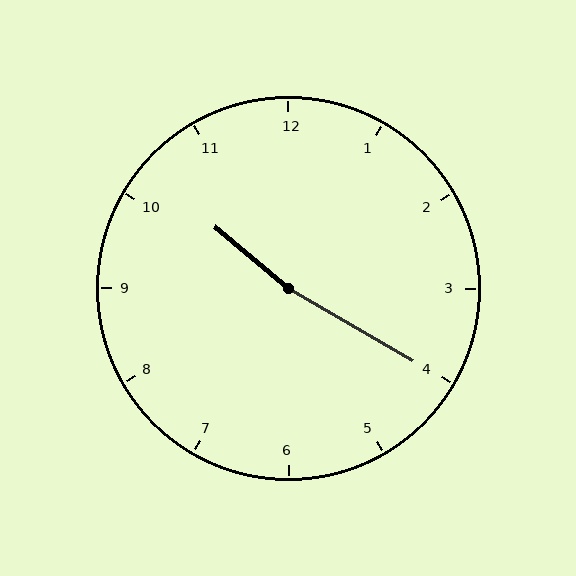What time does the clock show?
10:20.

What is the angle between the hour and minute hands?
Approximately 170 degrees.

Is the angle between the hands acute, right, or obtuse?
It is obtuse.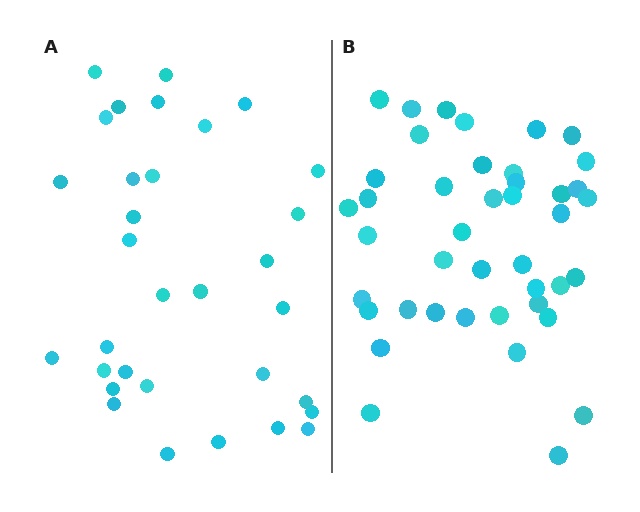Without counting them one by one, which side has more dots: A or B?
Region B (the right region) has more dots.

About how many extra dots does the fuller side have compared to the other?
Region B has roughly 10 or so more dots than region A.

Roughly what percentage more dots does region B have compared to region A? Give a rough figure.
About 30% more.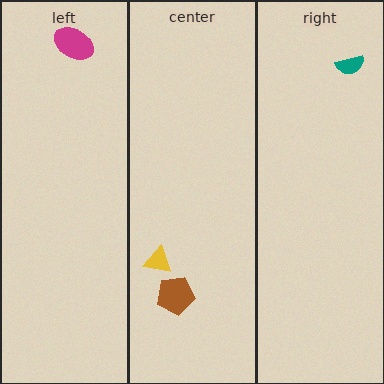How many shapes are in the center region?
2.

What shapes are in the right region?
The teal semicircle.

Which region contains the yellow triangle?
The center region.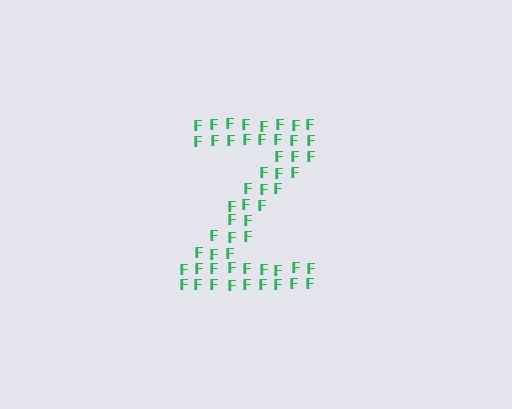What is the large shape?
The large shape is the letter Z.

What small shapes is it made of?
It is made of small letter F's.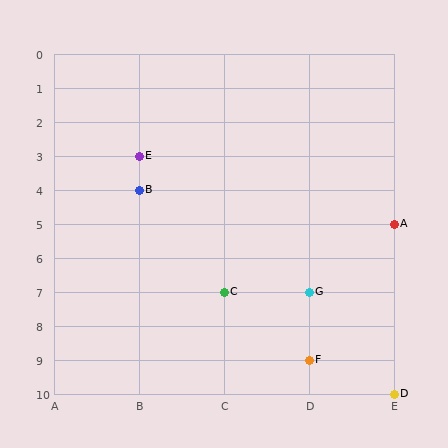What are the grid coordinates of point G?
Point G is at grid coordinates (D, 7).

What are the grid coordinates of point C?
Point C is at grid coordinates (C, 7).